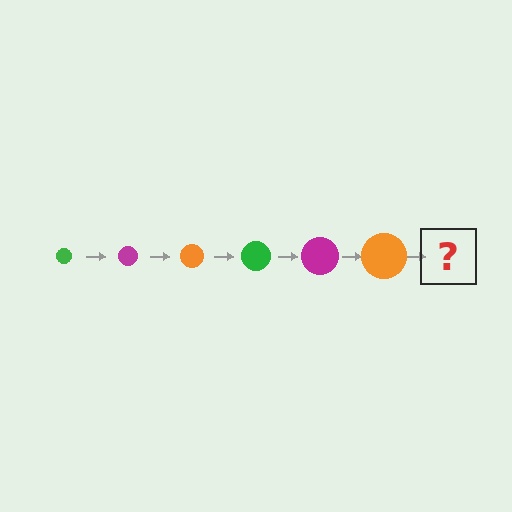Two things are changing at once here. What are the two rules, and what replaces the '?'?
The two rules are that the circle grows larger each step and the color cycles through green, magenta, and orange. The '?' should be a green circle, larger than the previous one.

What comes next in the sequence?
The next element should be a green circle, larger than the previous one.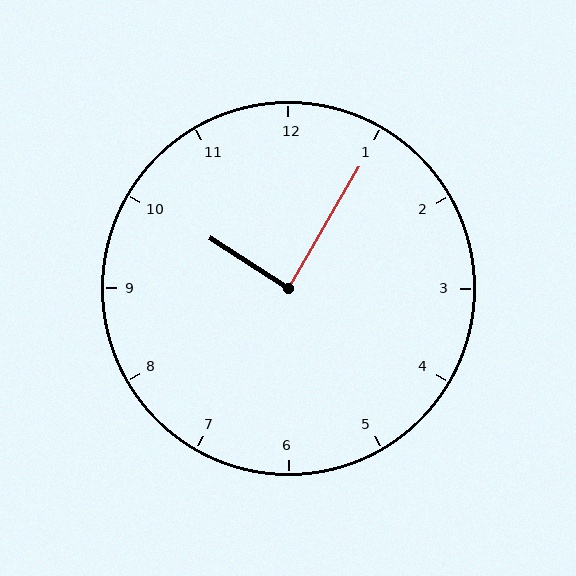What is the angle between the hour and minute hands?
Approximately 88 degrees.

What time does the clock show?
10:05.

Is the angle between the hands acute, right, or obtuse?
It is right.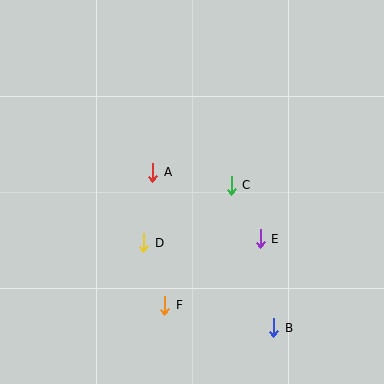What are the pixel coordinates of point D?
Point D is at (144, 243).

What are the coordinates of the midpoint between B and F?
The midpoint between B and F is at (219, 316).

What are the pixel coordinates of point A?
Point A is at (153, 172).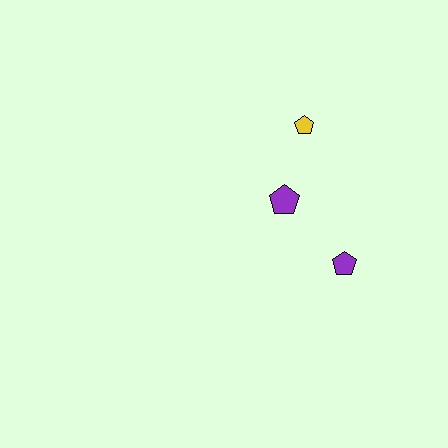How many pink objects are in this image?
There are no pink objects.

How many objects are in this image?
There are 3 objects.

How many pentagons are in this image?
There are 3 pentagons.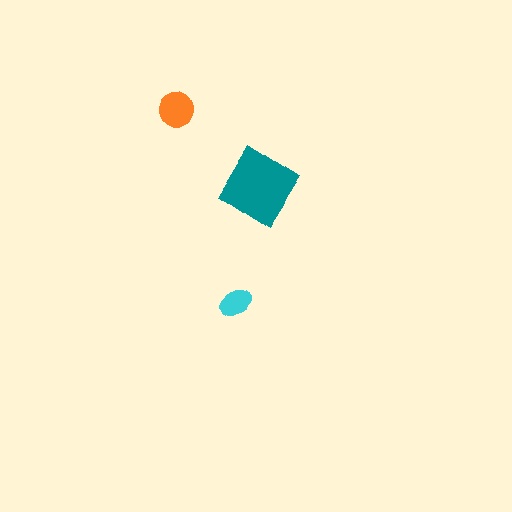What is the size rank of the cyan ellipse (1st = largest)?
3rd.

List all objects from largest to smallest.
The teal diamond, the orange circle, the cyan ellipse.